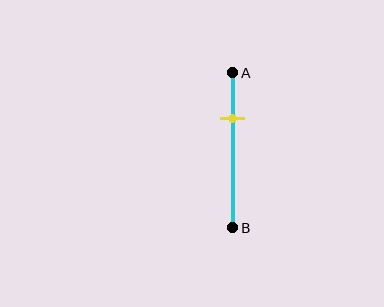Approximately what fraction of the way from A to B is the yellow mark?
The yellow mark is approximately 30% of the way from A to B.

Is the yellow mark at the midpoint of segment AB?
No, the mark is at about 30% from A, not at the 50% midpoint.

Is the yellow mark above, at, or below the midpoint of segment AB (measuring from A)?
The yellow mark is above the midpoint of segment AB.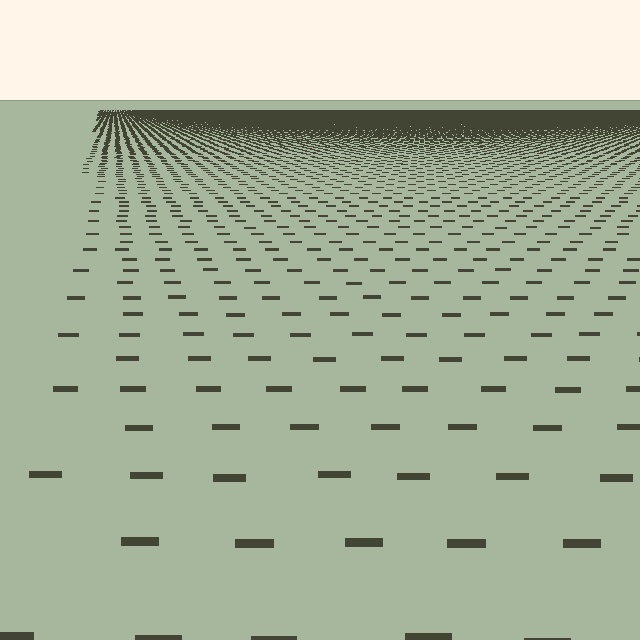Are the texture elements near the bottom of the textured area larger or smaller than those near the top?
Larger. Near the bottom, elements are closer to the viewer and appear at a bigger on-screen size.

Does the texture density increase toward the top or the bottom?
Density increases toward the top.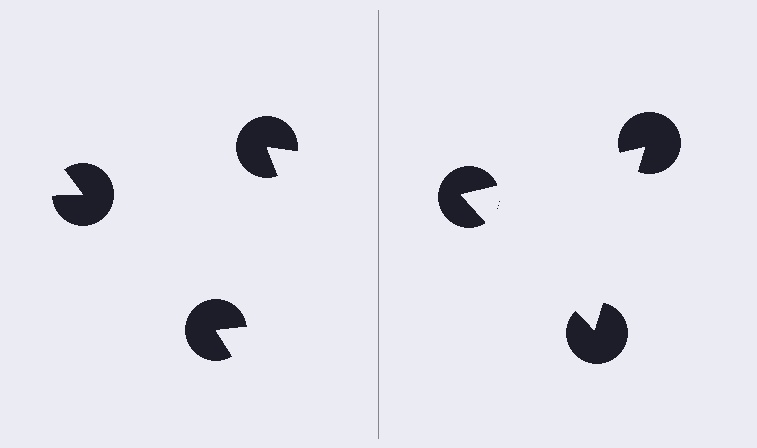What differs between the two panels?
The pac-man discs are positioned identically on both sides; only the wedge orientations differ. On the right they align to a triangle; on the left they are misaligned.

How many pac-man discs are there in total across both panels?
6 — 3 on each side.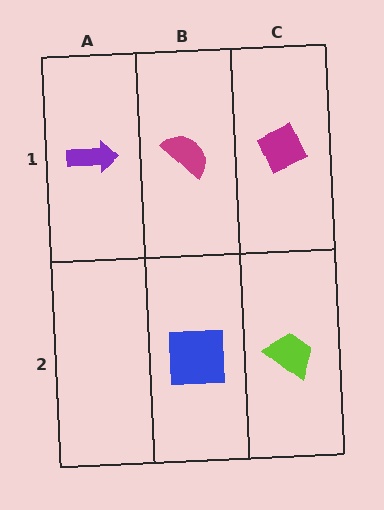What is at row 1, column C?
A magenta diamond.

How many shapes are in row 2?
2 shapes.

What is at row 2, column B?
A blue square.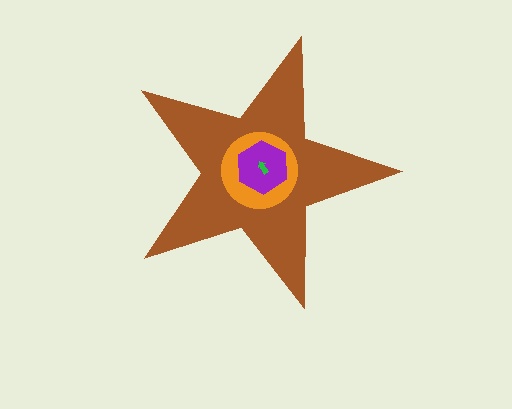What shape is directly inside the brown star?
The orange circle.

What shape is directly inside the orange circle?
The purple hexagon.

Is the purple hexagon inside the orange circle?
Yes.